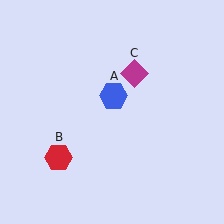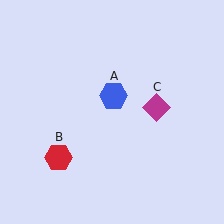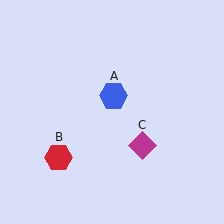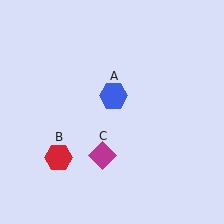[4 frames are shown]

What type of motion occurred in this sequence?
The magenta diamond (object C) rotated clockwise around the center of the scene.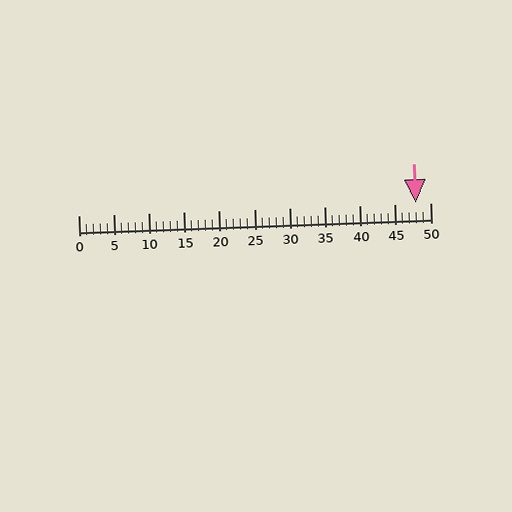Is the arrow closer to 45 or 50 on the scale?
The arrow is closer to 50.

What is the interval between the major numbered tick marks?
The major tick marks are spaced 5 units apart.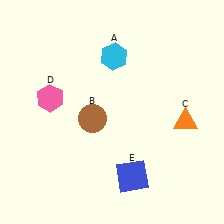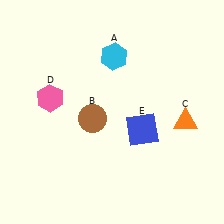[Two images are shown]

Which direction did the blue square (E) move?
The blue square (E) moved up.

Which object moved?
The blue square (E) moved up.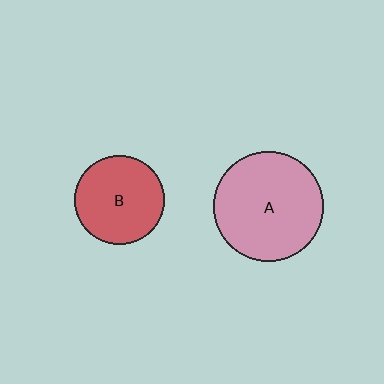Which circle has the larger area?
Circle A (pink).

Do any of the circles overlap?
No, none of the circles overlap.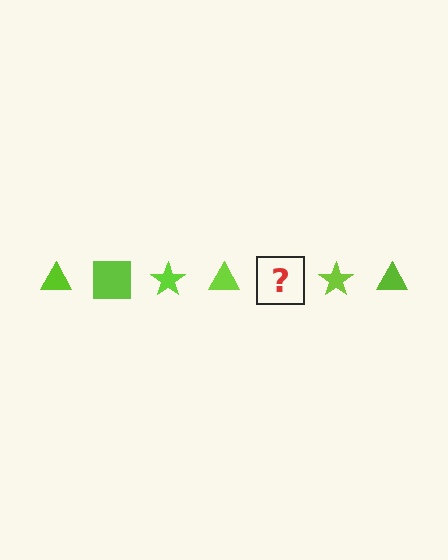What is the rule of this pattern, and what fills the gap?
The rule is that the pattern cycles through triangle, square, star shapes in lime. The gap should be filled with a lime square.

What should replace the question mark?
The question mark should be replaced with a lime square.